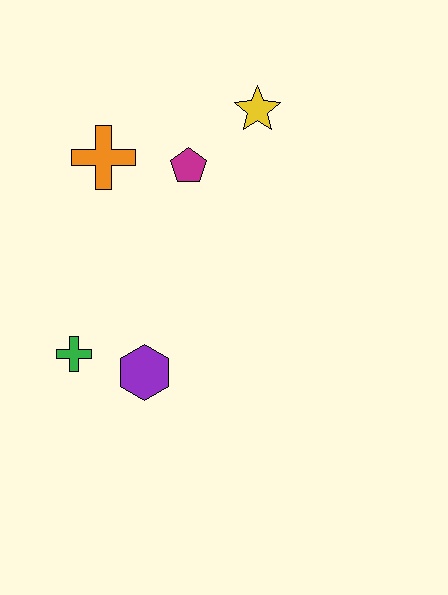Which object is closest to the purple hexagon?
The green cross is closest to the purple hexagon.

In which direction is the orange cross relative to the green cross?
The orange cross is above the green cross.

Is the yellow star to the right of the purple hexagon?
Yes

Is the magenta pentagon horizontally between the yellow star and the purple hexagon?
Yes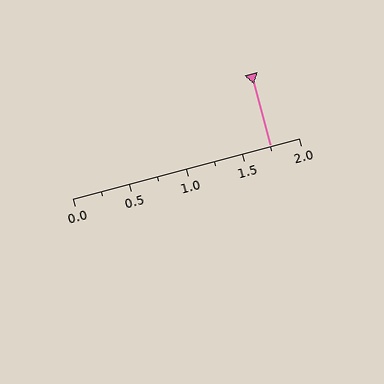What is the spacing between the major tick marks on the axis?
The major ticks are spaced 0.5 apart.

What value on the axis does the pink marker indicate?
The marker indicates approximately 1.75.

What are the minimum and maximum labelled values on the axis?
The axis runs from 0.0 to 2.0.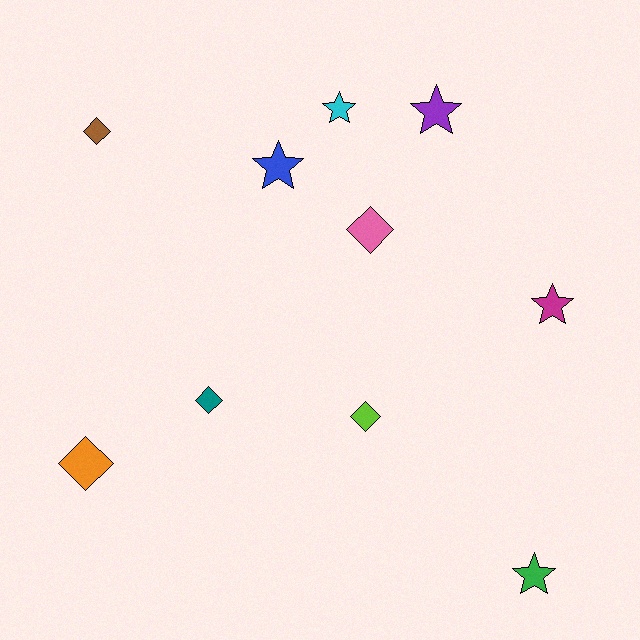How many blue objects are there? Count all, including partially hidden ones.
There is 1 blue object.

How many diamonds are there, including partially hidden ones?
There are 5 diamonds.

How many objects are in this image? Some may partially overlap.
There are 10 objects.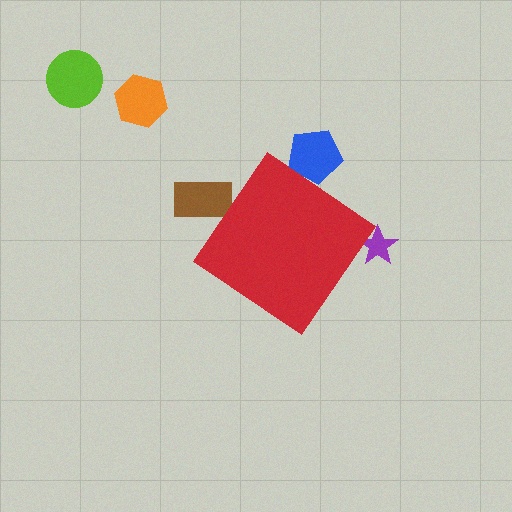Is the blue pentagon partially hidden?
Yes, the blue pentagon is partially hidden behind the red diamond.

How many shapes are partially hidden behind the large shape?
3 shapes are partially hidden.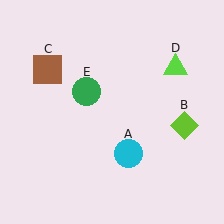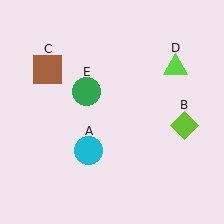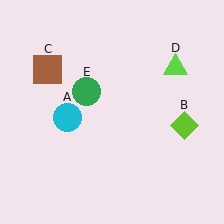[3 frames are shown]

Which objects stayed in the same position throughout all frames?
Lime diamond (object B) and brown square (object C) and lime triangle (object D) and green circle (object E) remained stationary.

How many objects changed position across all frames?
1 object changed position: cyan circle (object A).